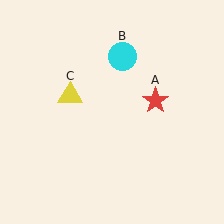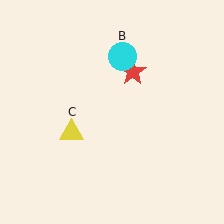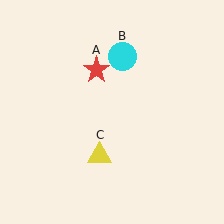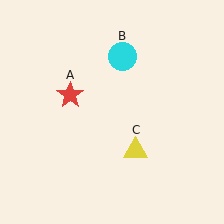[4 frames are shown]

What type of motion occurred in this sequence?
The red star (object A), yellow triangle (object C) rotated counterclockwise around the center of the scene.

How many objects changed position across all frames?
2 objects changed position: red star (object A), yellow triangle (object C).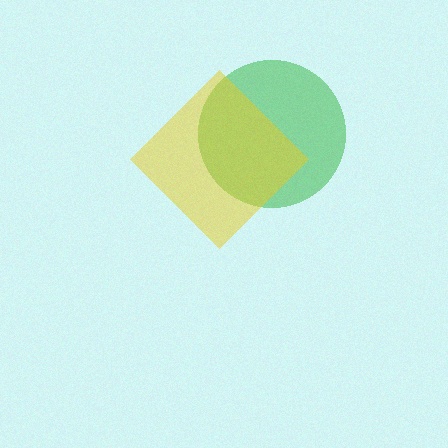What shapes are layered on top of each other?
The layered shapes are: a green circle, a yellow diamond.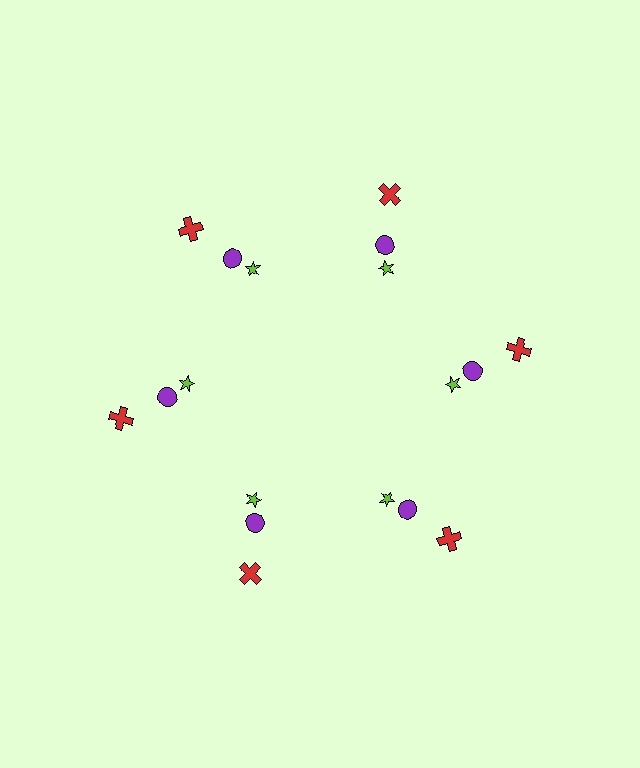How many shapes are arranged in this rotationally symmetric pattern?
There are 18 shapes, arranged in 6 groups of 3.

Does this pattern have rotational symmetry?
Yes, this pattern has 6-fold rotational symmetry. It looks the same after rotating 60 degrees around the center.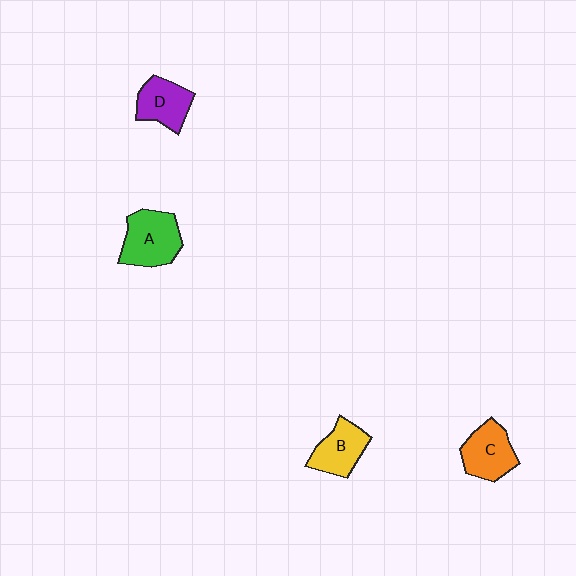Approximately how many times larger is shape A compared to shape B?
Approximately 1.3 times.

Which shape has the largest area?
Shape A (green).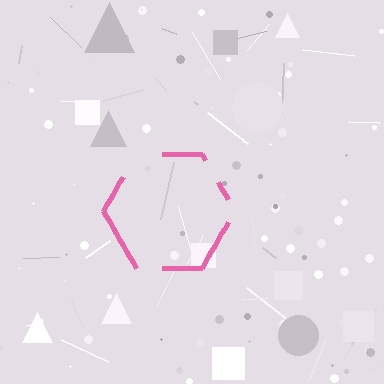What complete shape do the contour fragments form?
The contour fragments form a hexagon.